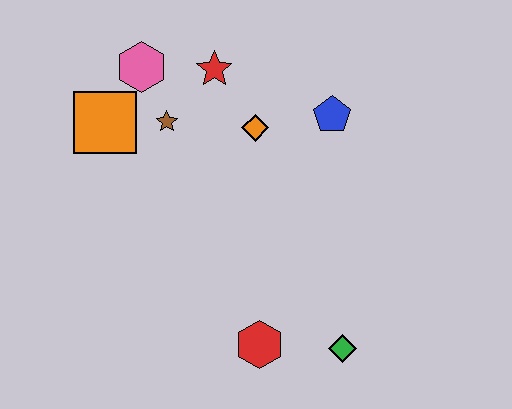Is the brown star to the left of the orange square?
No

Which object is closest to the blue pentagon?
The orange diamond is closest to the blue pentagon.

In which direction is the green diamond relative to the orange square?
The green diamond is to the right of the orange square.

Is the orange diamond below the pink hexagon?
Yes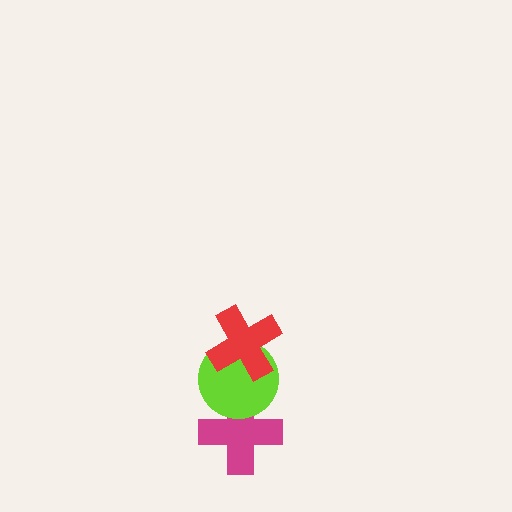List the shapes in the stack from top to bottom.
From top to bottom: the red cross, the lime circle, the magenta cross.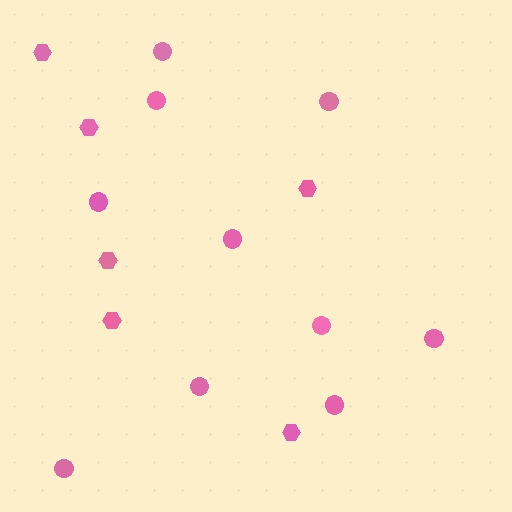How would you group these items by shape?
There are 2 groups: one group of circles (10) and one group of hexagons (6).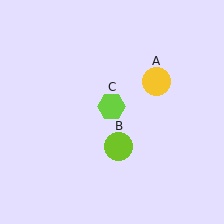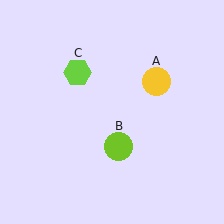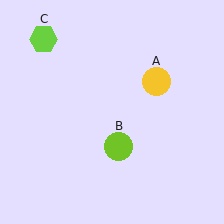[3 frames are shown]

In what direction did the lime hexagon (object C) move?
The lime hexagon (object C) moved up and to the left.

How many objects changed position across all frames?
1 object changed position: lime hexagon (object C).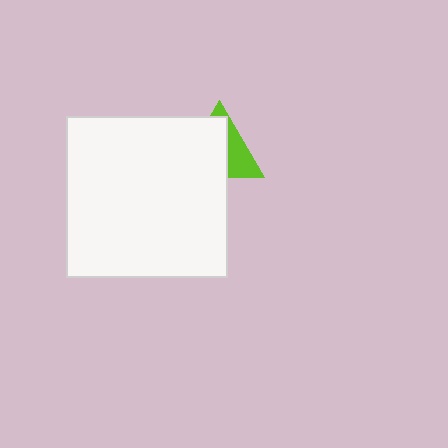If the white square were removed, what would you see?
You would see the complete lime triangle.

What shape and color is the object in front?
The object in front is a white square.